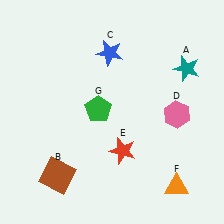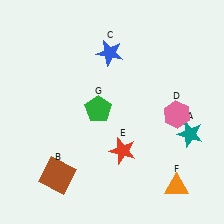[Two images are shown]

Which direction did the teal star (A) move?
The teal star (A) moved down.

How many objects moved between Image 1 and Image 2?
1 object moved between the two images.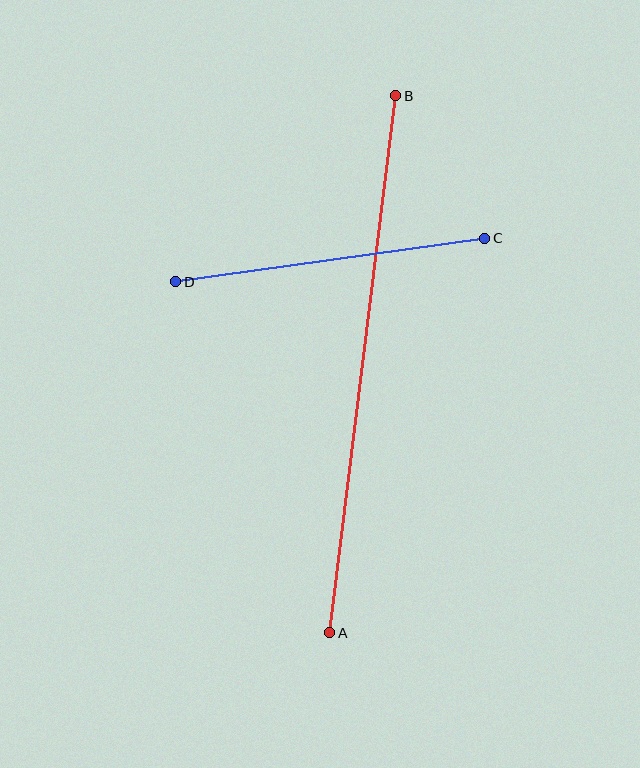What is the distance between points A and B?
The distance is approximately 541 pixels.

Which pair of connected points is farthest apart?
Points A and B are farthest apart.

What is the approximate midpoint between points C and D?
The midpoint is at approximately (330, 260) pixels.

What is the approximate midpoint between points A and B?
The midpoint is at approximately (363, 364) pixels.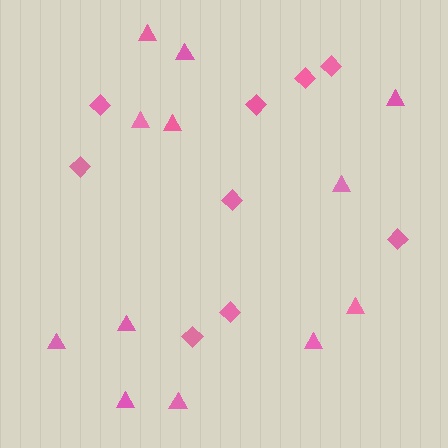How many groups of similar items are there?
There are 2 groups: one group of diamonds (9) and one group of triangles (12).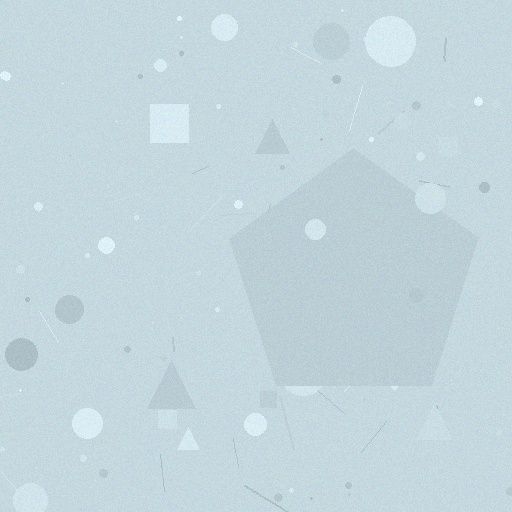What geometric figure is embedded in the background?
A pentagon is embedded in the background.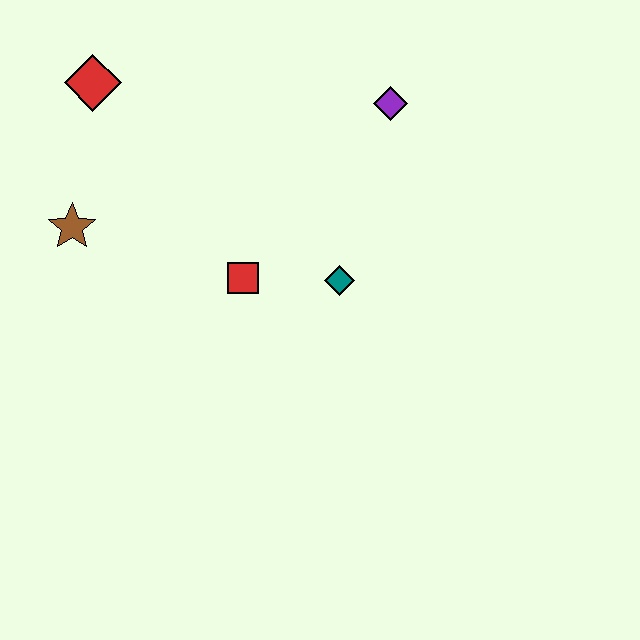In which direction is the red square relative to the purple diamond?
The red square is below the purple diamond.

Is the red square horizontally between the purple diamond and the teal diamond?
No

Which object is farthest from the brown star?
The purple diamond is farthest from the brown star.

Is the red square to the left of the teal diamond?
Yes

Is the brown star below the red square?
No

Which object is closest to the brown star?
The red diamond is closest to the brown star.